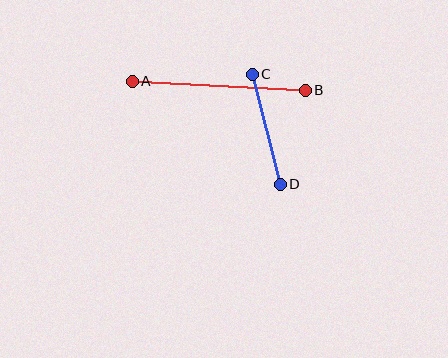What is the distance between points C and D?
The distance is approximately 114 pixels.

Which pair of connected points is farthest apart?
Points A and B are farthest apart.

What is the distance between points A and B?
The distance is approximately 173 pixels.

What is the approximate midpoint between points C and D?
The midpoint is at approximately (266, 129) pixels.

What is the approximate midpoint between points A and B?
The midpoint is at approximately (219, 86) pixels.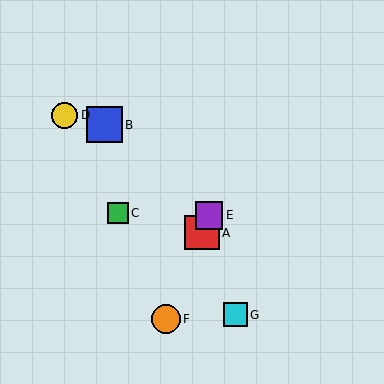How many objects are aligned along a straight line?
3 objects (A, E, F) are aligned along a straight line.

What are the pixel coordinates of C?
Object C is at (118, 213).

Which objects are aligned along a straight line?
Objects A, E, F are aligned along a straight line.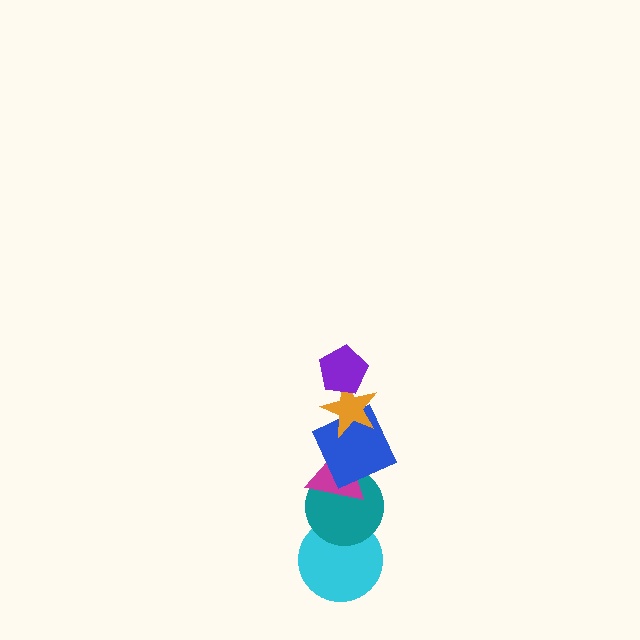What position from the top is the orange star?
The orange star is 2nd from the top.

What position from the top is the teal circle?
The teal circle is 5th from the top.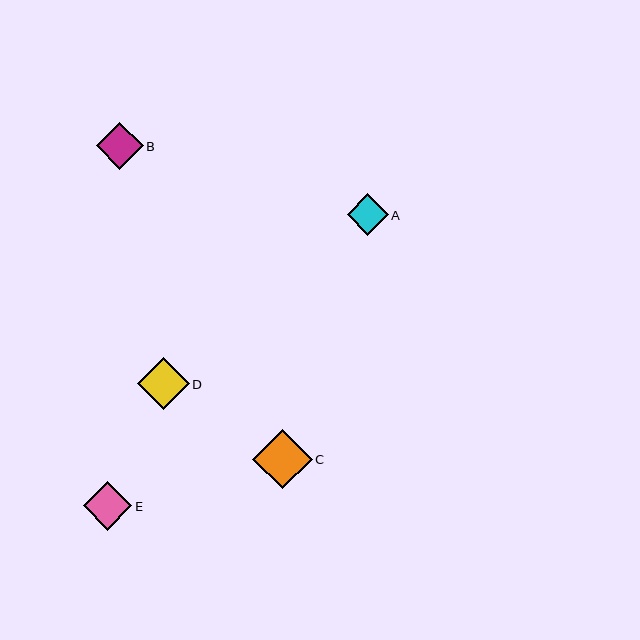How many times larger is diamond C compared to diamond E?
Diamond C is approximately 1.2 times the size of diamond E.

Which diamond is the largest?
Diamond C is the largest with a size of approximately 59 pixels.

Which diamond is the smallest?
Diamond A is the smallest with a size of approximately 41 pixels.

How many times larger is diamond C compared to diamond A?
Diamond C is approximately 1.4 times the size of diamond A.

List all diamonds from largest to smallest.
From largest to smallest: C, D, E, B, A.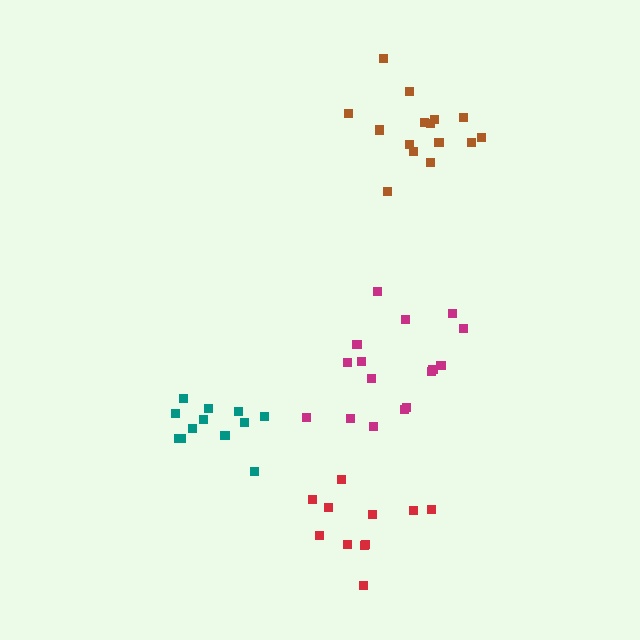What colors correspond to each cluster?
The clusters are colored: teal, brown, magenta, red.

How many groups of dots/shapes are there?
There are 4 groups.